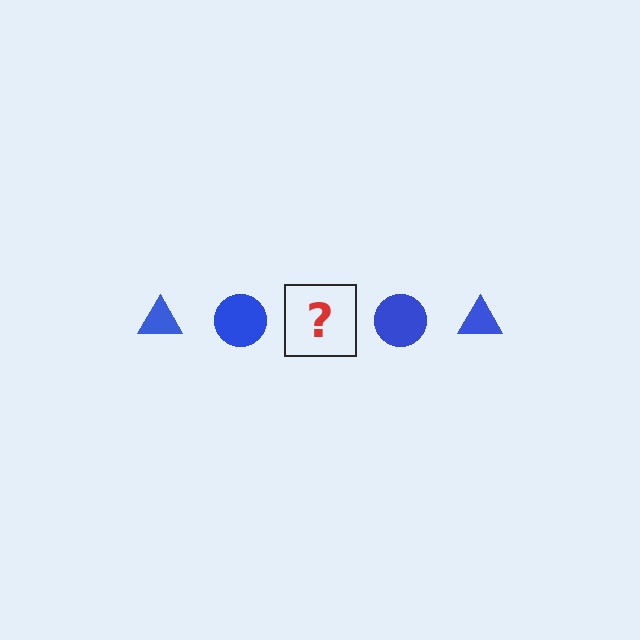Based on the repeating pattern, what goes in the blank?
The blank should be a blue triangle.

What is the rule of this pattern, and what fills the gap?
The rule is that the pattern cycles through triangle, circle shapes in blue. The gap should be filled with a blue triangle.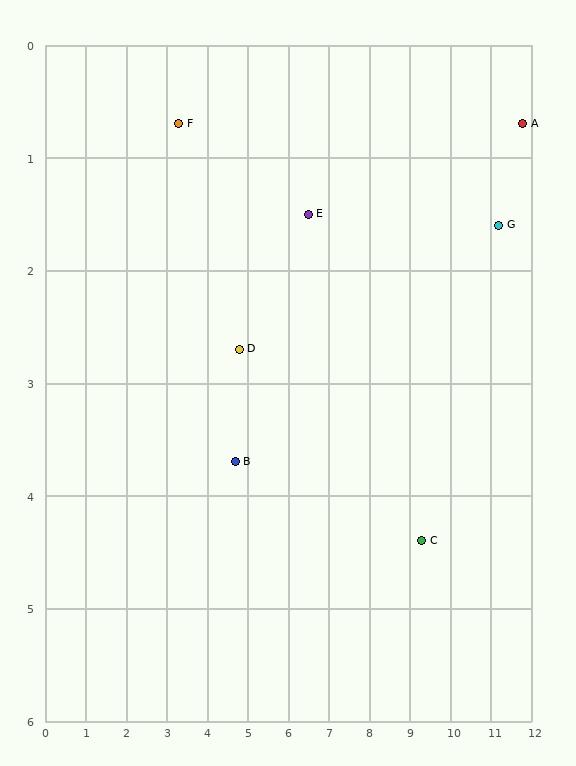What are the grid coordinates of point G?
Point G is at approximately (11.2, 1.6).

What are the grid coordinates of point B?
Point B is at approximately (4.7, 3.7).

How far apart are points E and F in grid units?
Points E and F are about 3.3 grid units apart.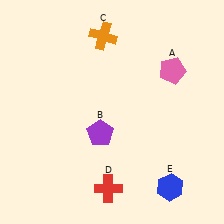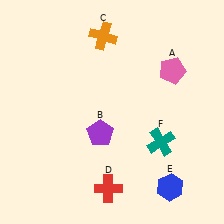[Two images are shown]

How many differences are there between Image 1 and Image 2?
There is 1 difference between the two images.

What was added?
A teal cross (F) was added in Image 2.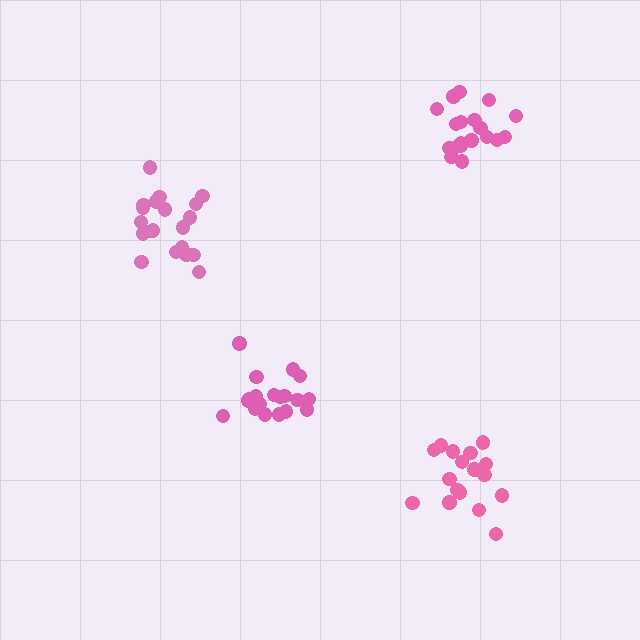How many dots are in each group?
Group 1: 20 dots, Group 2: 20 dots, Group 3: 19 dots, Group 4: 17 dots (76 total).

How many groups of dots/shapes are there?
There are 4 groups.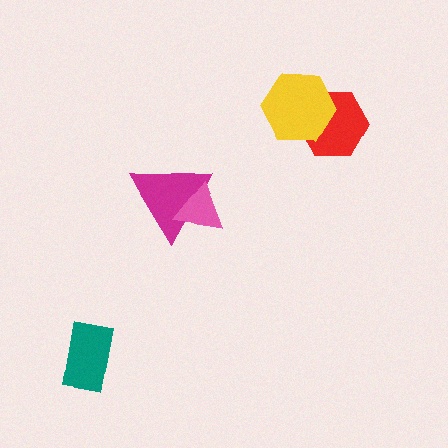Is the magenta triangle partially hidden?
Yes, it is partially covered by another shape.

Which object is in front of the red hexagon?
The yellow hexagon is in front of the red hexagon.